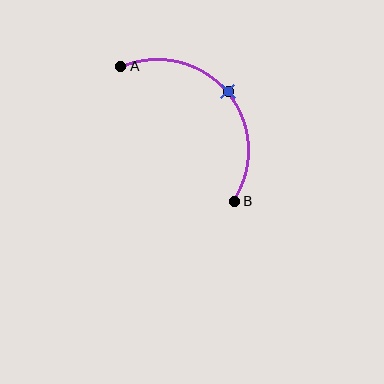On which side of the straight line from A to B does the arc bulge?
The arc bulges above and to the right of the straight line connecting A and B.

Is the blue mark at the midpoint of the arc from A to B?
Yes. The blue mark lies on the arc at equal arc-length from both A and B — it is the arc midpoint.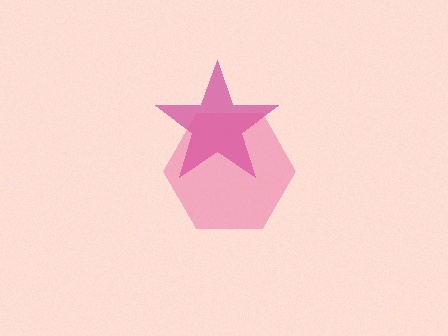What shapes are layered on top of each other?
The layered shapes are: a magenta star, a pink hexagon.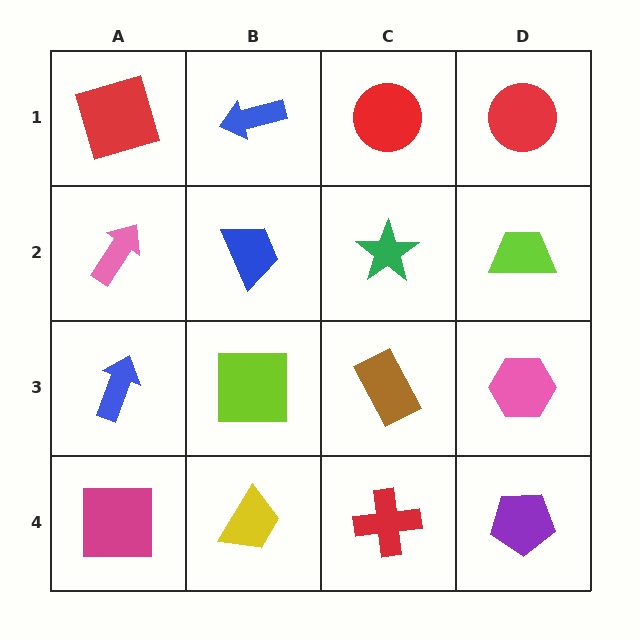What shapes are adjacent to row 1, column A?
A pink arrow (row 2, column A), a blue arrow (row 1, column B).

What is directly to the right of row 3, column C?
A pink hexagon.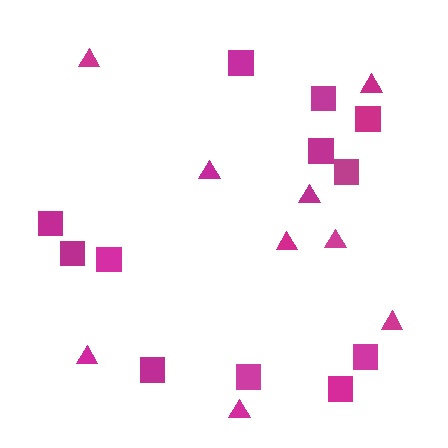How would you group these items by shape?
There are 2 groups: one group of squares (12) and one group of triangles (9).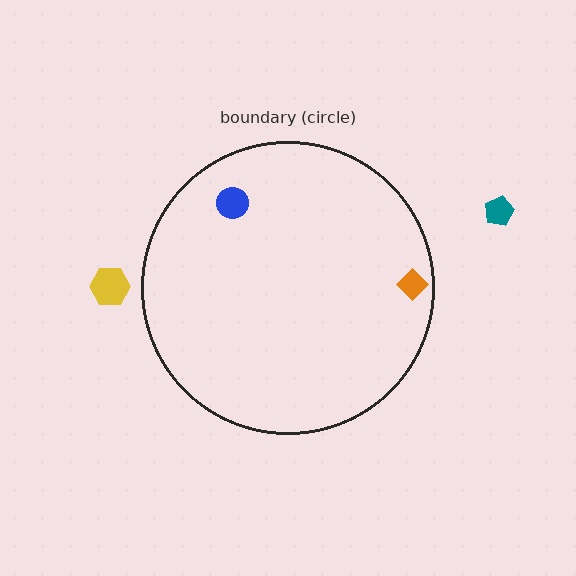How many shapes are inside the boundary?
2 inside, 2 outside.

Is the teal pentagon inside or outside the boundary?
Outside.